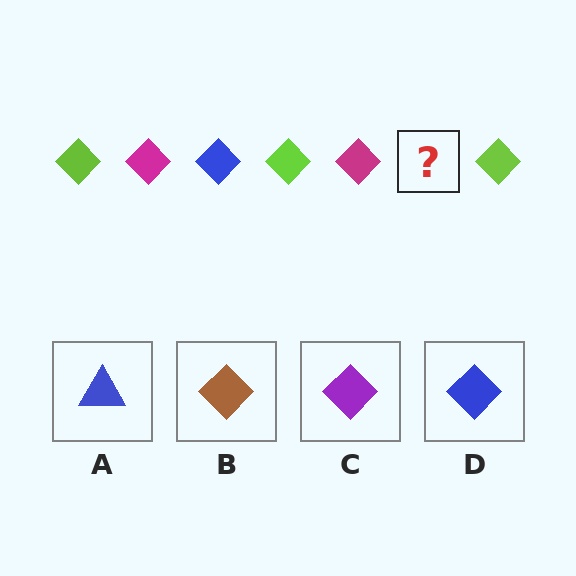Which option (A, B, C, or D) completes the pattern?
D.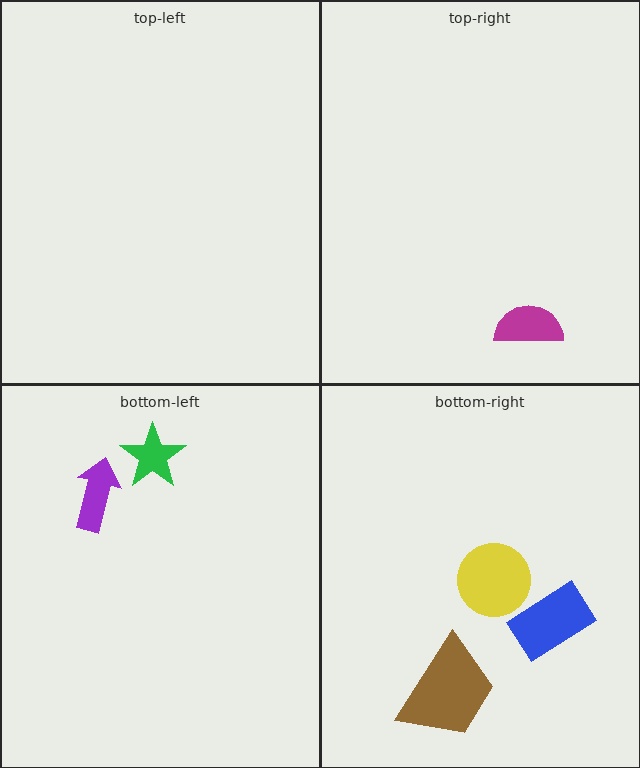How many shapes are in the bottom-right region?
3.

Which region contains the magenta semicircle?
The top-right region.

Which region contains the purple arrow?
The bottom-left region.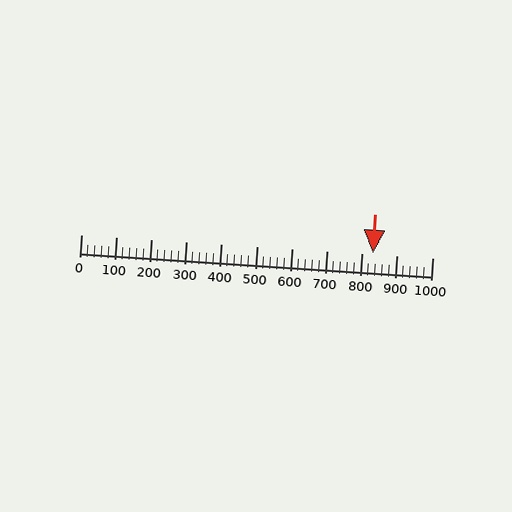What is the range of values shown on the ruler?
The ruler shows values from 0 to 1000.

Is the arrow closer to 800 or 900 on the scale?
The arrow is closer to 800.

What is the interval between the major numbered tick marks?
The major tick marks are spaced 100 units apart.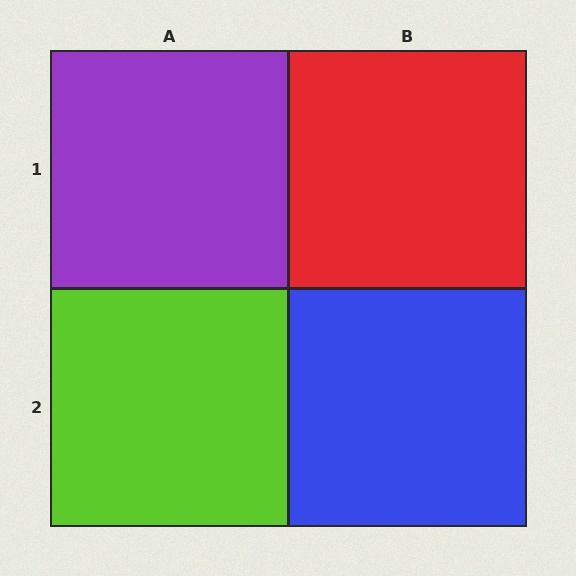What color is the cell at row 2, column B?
Blue.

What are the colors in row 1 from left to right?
Purple, red.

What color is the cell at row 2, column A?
Lime.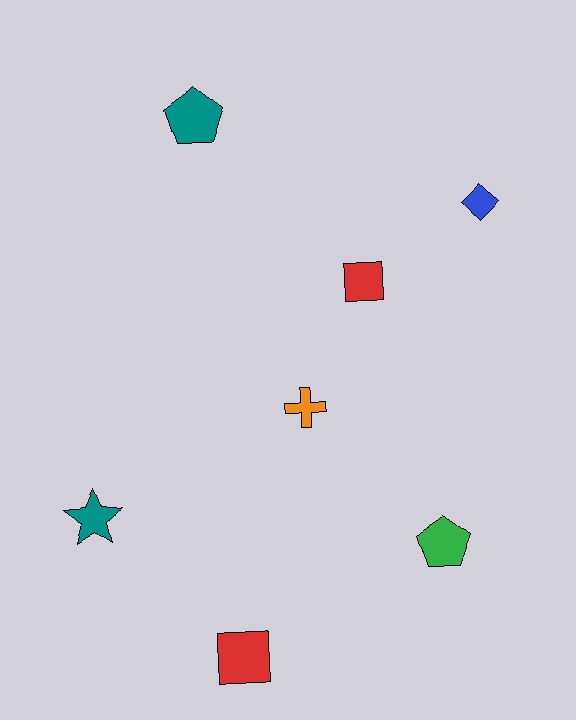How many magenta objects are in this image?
There are no magenta objects.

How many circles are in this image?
There are no circles.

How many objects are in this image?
There are 7 objects.